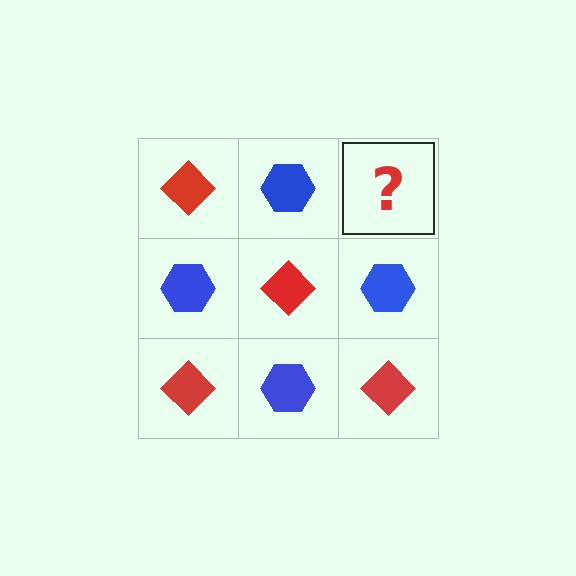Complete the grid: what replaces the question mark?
The question mark should be replaced with a red diamond.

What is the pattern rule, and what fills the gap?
The rule is that it alternates red diamond and blue hexagon in a checkerboard pattern. The gap should be filled with a red diamond.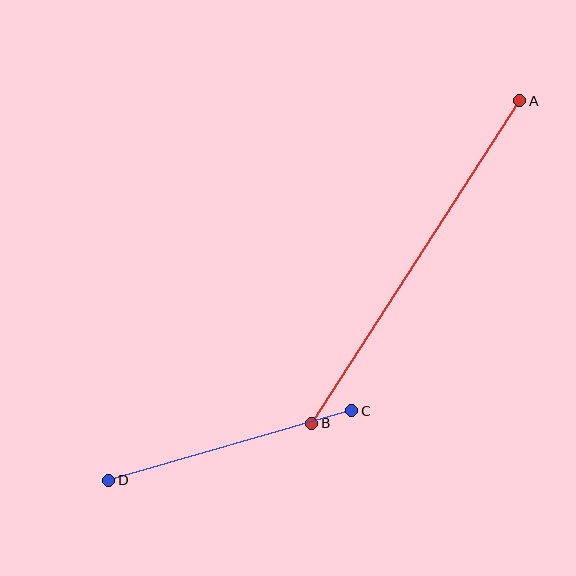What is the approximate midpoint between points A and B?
The midpoint is at approximately (416, 262) pixels.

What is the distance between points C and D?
The distance is approximately 253 pixels.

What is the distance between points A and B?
The distance is approximately 384 pixels.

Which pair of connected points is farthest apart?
Points A and B are farthest apart.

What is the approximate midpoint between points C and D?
The midpoint is at approximately (230, 446) pixels.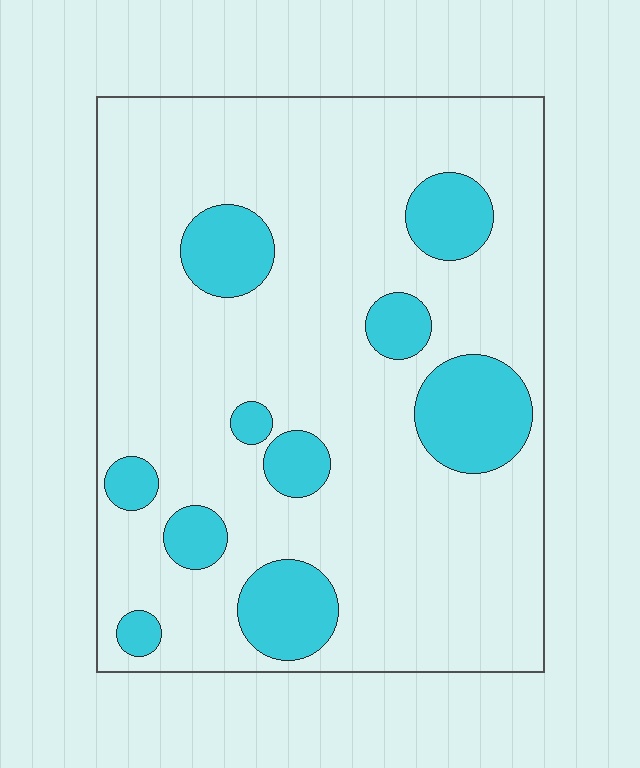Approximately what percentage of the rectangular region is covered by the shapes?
Approximately 20%.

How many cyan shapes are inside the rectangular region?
10.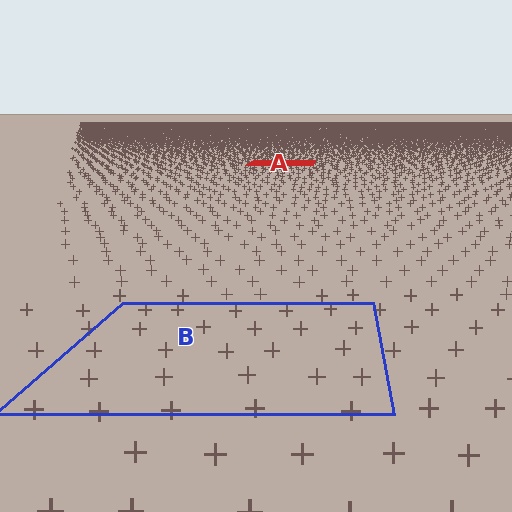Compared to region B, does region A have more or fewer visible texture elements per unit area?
Region A has more texture elements per unit area — they are packed more densely because it is farther away.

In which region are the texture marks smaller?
The texture marks are smaller in region A, because it is farther away.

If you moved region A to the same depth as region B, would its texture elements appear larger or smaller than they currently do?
They would appear larger. At a closer depth, the same texture elements are projected at a bigger on-screen size.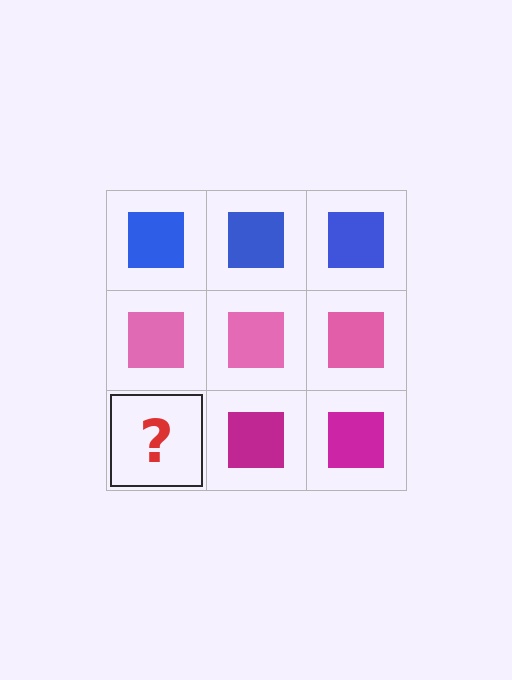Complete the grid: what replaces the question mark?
The question mark should be replaced with a magenta square.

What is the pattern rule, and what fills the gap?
The rule is that each row has a consistent color. The gap should be filled with a magenta square.